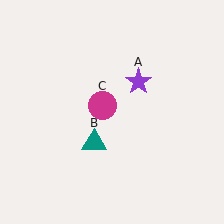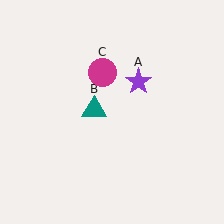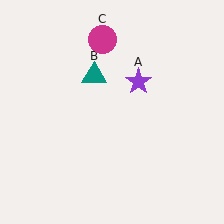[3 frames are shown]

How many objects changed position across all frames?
2 objects changed position: teal triangle (object B), magenta circle (object C).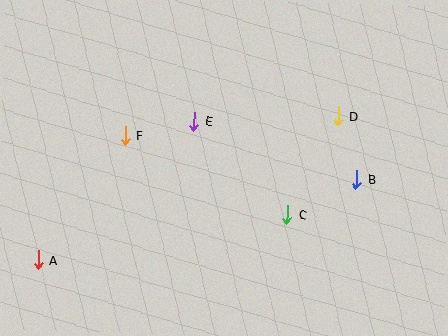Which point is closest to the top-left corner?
Point F is closest to the top-left corner.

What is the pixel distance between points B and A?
The distance between B and A is 328 pixels.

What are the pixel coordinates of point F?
Point F is at (125, 136).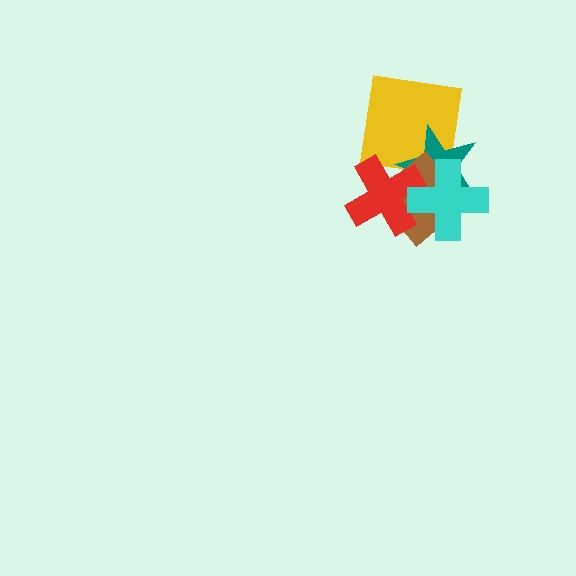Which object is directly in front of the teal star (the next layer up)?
The brown diamond is directly in front of the teal star.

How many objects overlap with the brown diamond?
4 objects overlap with the brown diamond.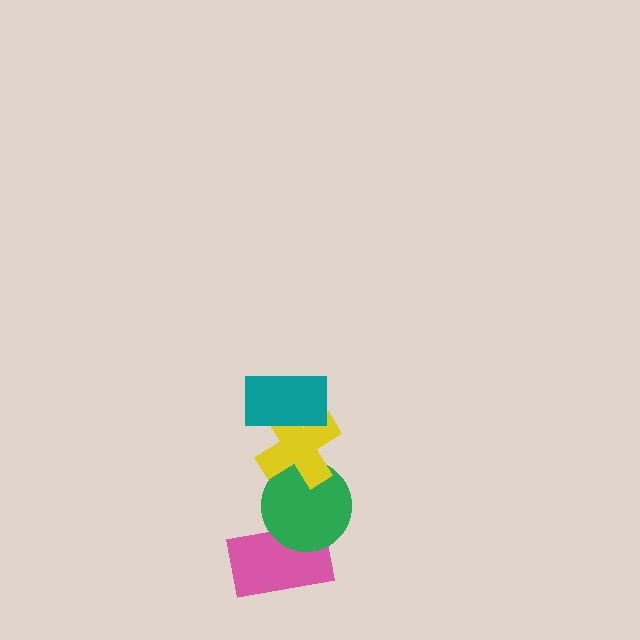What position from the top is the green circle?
The green circle is 3rd from the top.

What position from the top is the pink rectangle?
The pink rectangle is 4th from the top.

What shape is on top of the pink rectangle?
The green circle is on top of the pink rectangle.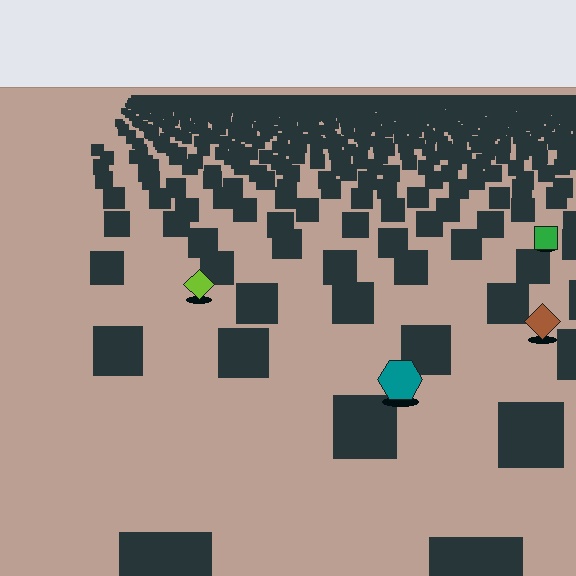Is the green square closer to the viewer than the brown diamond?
No. The brown diamond is closer — you can tell from the texture gradient: the ground texture is coarser near it.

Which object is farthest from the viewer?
The green square is farthest from the viewer. It appears smaller and the ground texture around it is denser.